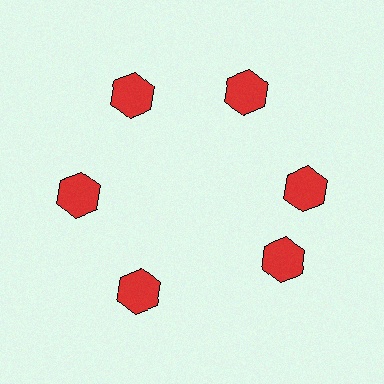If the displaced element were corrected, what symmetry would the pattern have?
It would have 6-fold rotational symmetry — the pattern would map onto itself every 60 degrees.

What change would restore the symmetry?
The symmetry would be restored by rotating it back into even spacing with its neighbors so that all 6 hexagons sit at equal angles and equal distance from the center.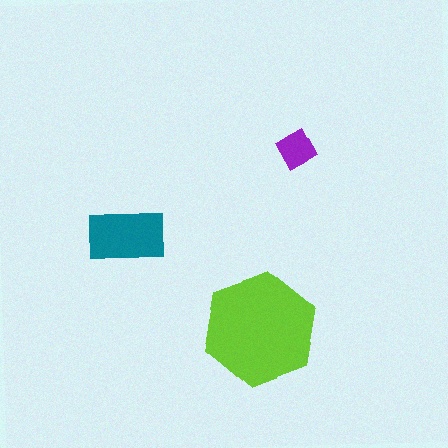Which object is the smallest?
The purple diamond.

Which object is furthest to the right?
The purple diamond is rightmost.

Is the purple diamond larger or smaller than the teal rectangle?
Smaller.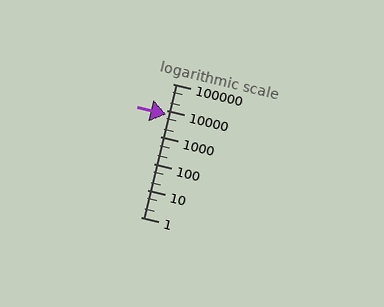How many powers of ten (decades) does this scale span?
The scale spans 5 decades, from 1 to 100000.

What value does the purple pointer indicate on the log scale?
The pointer indicates approximately 6800.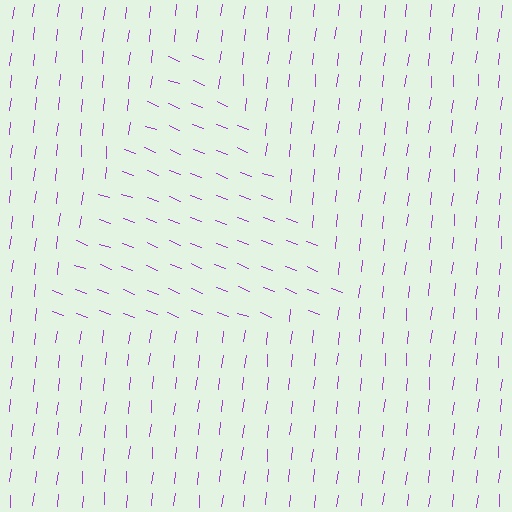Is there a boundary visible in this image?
Yes, there is a texture boundary formed by a change in line orientation.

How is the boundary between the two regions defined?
The boundary is defined purely by a change in line orientation (approximately 75 degrees difference). All lines are the same color and thickness.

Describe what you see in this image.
The image is filled with small purple line segments. A triangle region in the image has lines oriented differently from the surrounding lines, creating a visible texture boundary.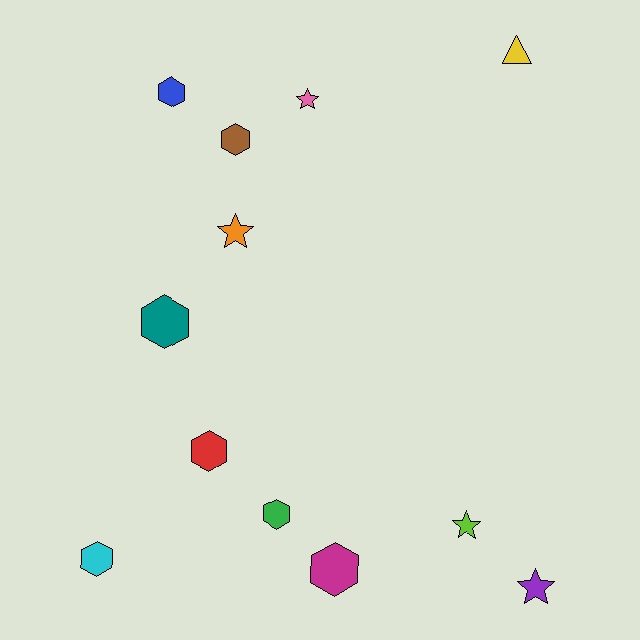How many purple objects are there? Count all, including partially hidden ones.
There is 1 purple object.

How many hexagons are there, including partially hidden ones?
There are 7 hexagons.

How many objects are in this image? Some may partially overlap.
There are 12 objects.